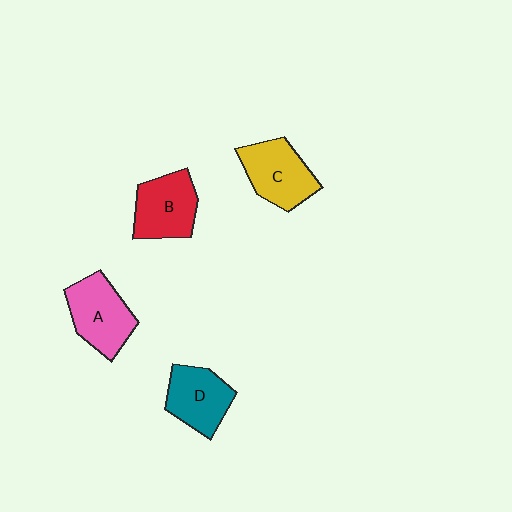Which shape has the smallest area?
Shape D (teal).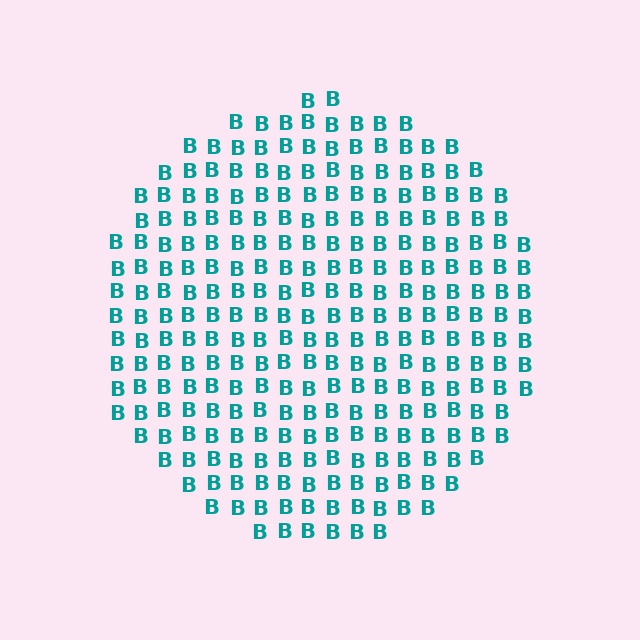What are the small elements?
The small elements are letter B's.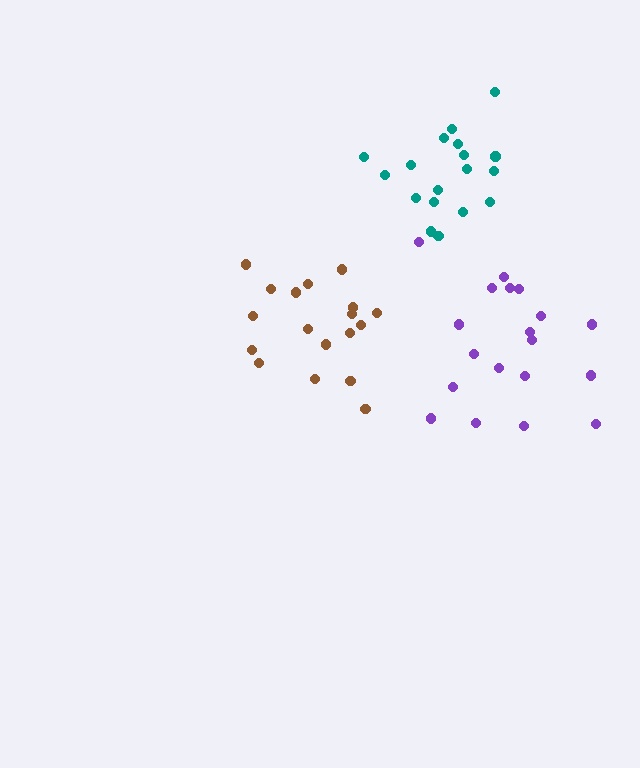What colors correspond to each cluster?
The clusters are colored: brown, teal, purple.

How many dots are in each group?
Group 1: 18 dots, Group 2: 18 dots, Group 3: 19 dots (55 total).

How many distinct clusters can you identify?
There are 3 distinct clusters.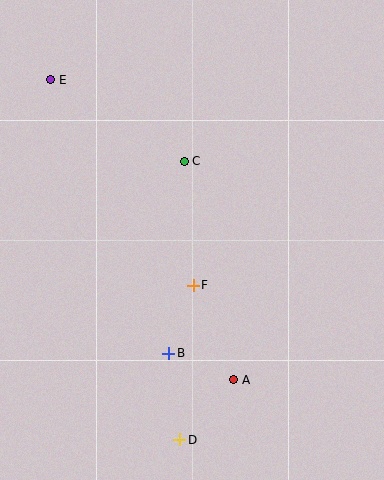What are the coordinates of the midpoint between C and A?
The midpoint between C and A is at (209, 271).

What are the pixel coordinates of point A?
Point A is at (234, 380).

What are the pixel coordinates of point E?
Point E is at (51, 80).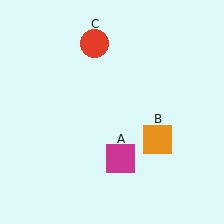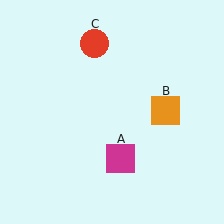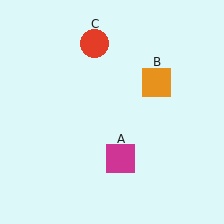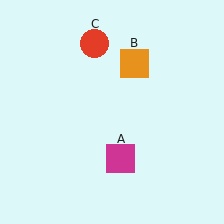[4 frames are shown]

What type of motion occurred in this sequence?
The orange square (object B) rotated counterclockwise around the center of the scene.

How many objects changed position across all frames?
1 object changed position: orange square (object B).